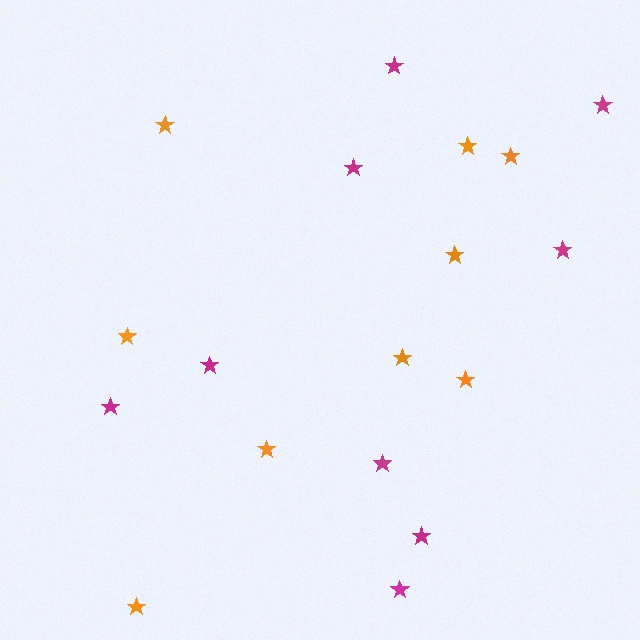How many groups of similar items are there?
There are 2 groups: one group of magenta stars (9) and one group of orange stars (9).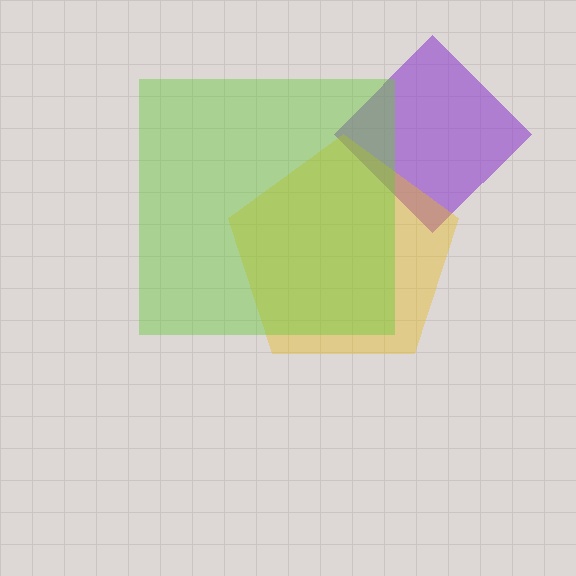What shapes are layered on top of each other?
The layered shapes are: a purple diamond, a yellow pentagon, a lime square.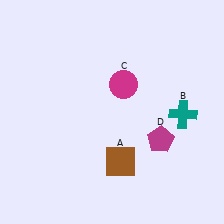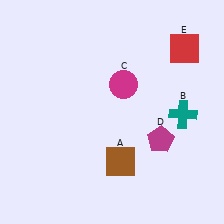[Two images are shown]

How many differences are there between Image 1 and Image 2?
There is 1 difference between the two images.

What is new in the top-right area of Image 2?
A red square (E) was added in the top-right area of Image 2.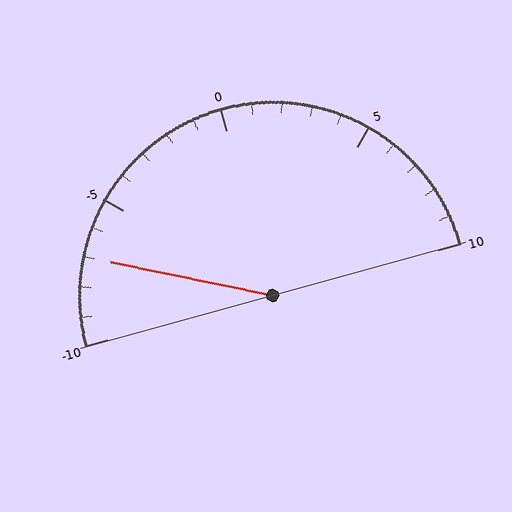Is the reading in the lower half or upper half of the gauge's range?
The reading is in the lower half of the range (-10 to 10).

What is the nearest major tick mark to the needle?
The nearest major tick mark is -5.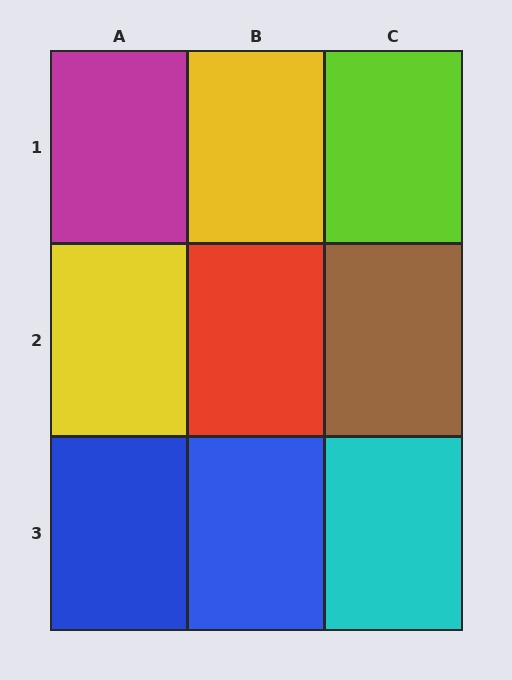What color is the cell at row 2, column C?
Brown.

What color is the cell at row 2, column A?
Yellow.